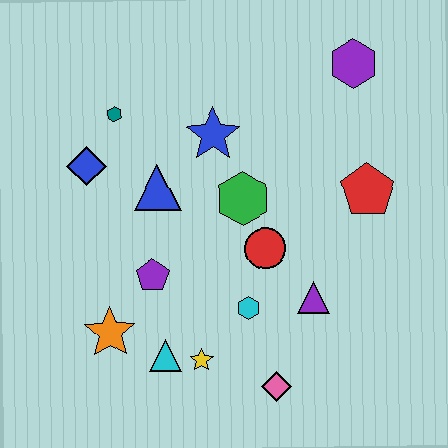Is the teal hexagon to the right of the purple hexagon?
No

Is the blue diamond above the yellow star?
Yes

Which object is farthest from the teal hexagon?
The pink diamond is farthest from the teal hexagon.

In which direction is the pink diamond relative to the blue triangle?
The pink diamond is below the blue triangle.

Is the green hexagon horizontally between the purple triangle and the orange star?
Yes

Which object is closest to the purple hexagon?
The red pentagon is closest to the purple hexagon.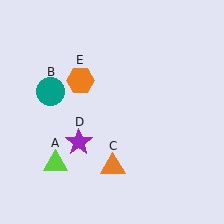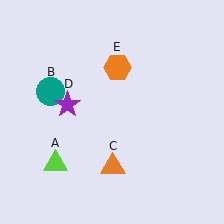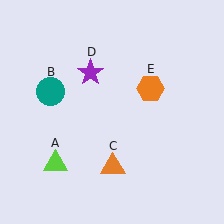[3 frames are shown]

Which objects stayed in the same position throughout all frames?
Lime triangle (object A) and teal circle (object B) and orange triangle (object C) remained stationary.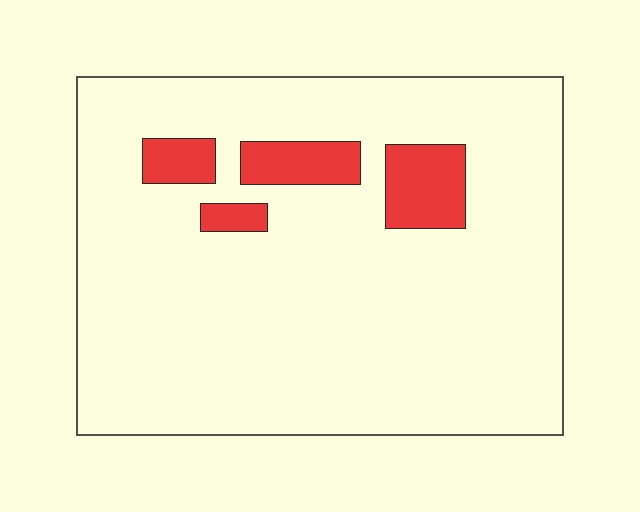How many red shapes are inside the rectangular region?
4.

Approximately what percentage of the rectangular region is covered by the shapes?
Approximately 10%.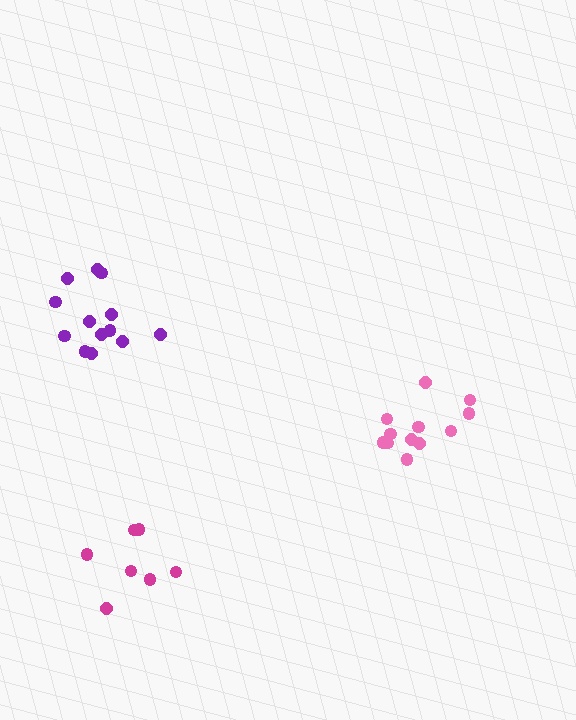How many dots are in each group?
Group 1: 12 dots, Group 2: 7 dots, Group 3: 13 dots (32 total).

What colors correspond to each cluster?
The clusters are colored: pink, magenta, purple.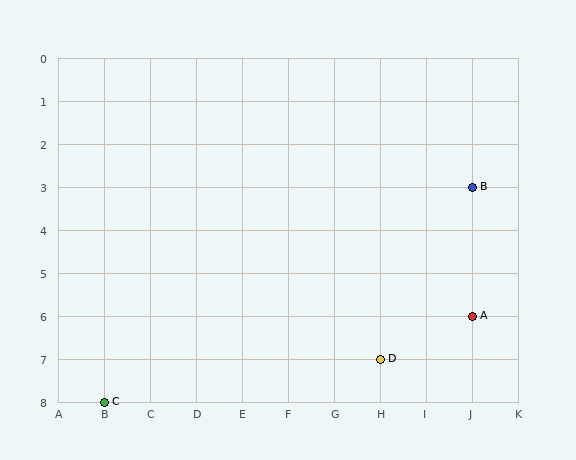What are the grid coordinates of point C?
Point C is at grid coordinates (B, 8).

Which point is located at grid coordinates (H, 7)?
Point D is at (H, 7).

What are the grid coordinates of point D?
Point D is at grid coordinates (H, 7).